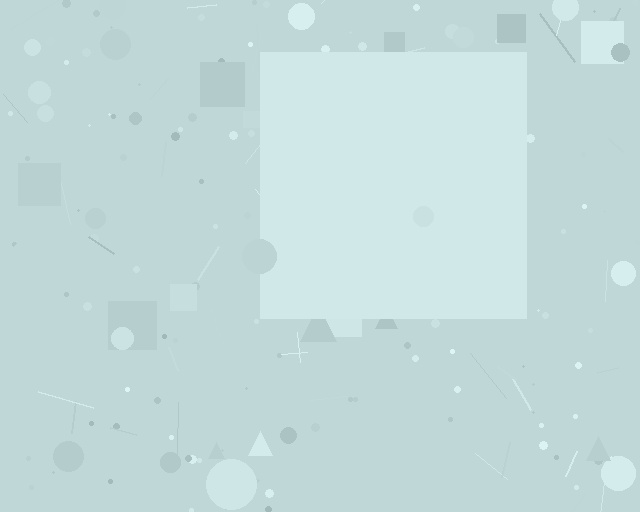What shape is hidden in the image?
A square is hidden in the image.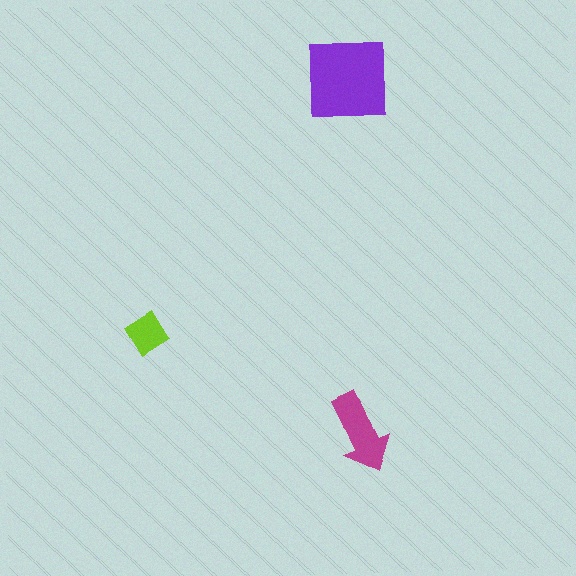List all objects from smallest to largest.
The lime diamond, the magenta arrow, the purple square.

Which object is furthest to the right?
The magenta arrow is rightmost.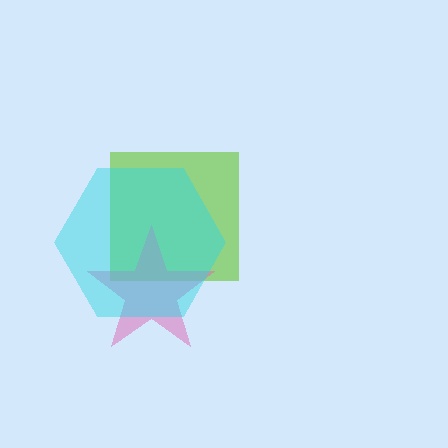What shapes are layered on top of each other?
The layered shapes are: a lime square, a pink star, a cyan hexagon.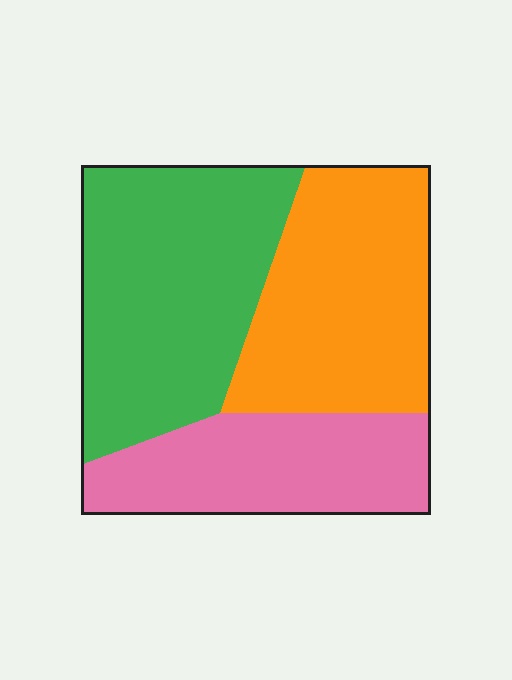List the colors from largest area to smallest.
From largest to smallest: green, orange, pink.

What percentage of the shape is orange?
Orange covers 34% of the shape.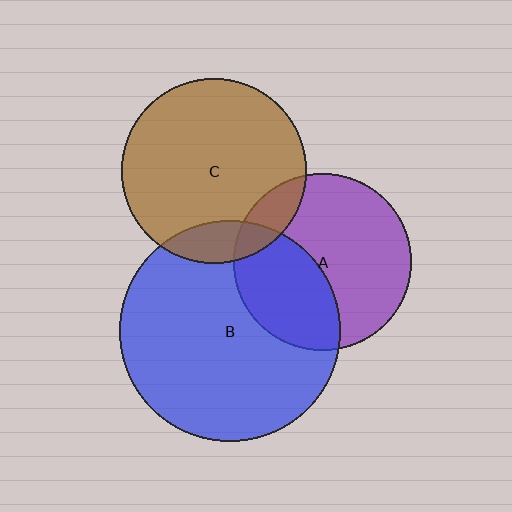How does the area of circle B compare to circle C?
Approximately 1.4 times.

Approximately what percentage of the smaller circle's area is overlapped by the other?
Approximately 40%.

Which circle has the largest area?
Circle B (blue).